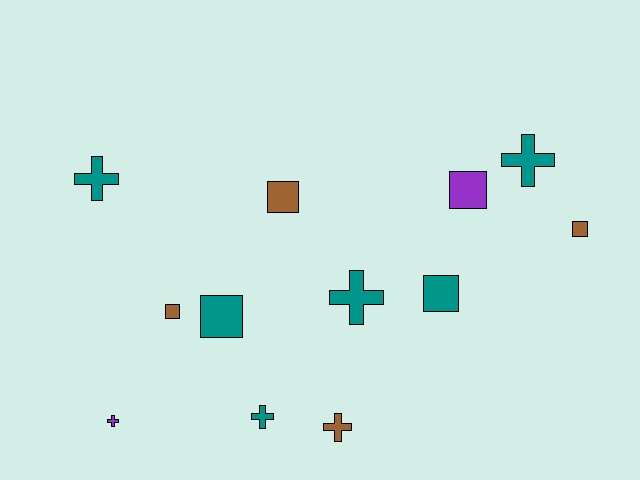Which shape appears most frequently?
Cross, with 6 objects.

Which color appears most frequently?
Teal, with 6 objects.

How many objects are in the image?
There are 12 objects.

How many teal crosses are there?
There are 4 teal crosses.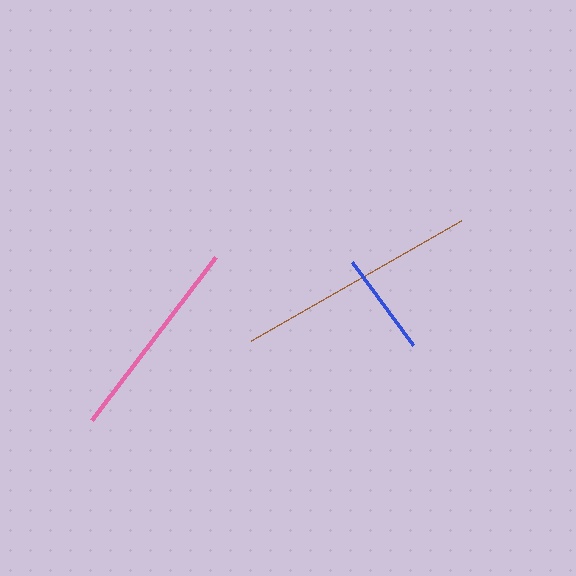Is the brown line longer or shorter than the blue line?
The brown line is longer than the blue line.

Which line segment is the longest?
The brown line is the longest at approximately 242 pixels.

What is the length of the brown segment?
The brown segment is approximately 242 pixels long.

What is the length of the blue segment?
The blue segment is approximately 103 pixels long.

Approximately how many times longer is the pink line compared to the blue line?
The pink line is approximately 2.0 times the length of the blue line.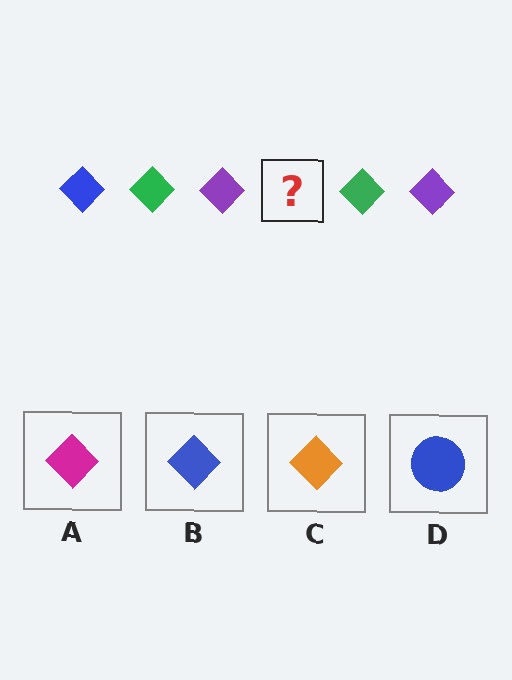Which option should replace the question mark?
Option B.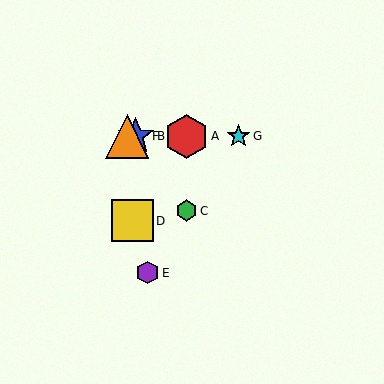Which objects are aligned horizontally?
Objects A, B, F, G are aligned horizontally.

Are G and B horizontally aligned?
Yes, both are at y≈136.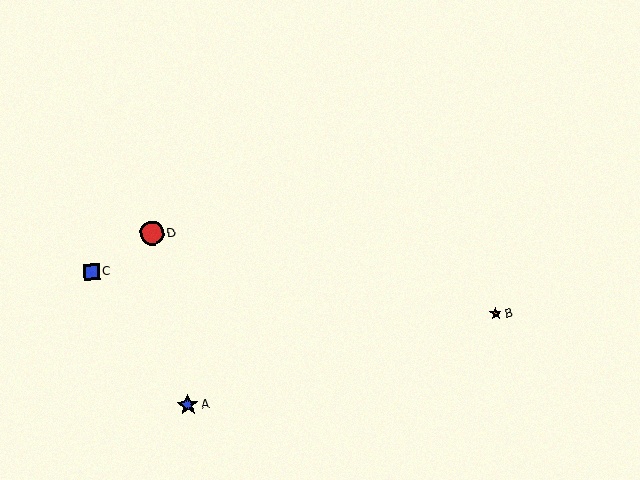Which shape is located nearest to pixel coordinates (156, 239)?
The red circle (labeled D) at (152, 233) is nearest to that location.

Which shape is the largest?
The red circle (labeled D) is the largest.